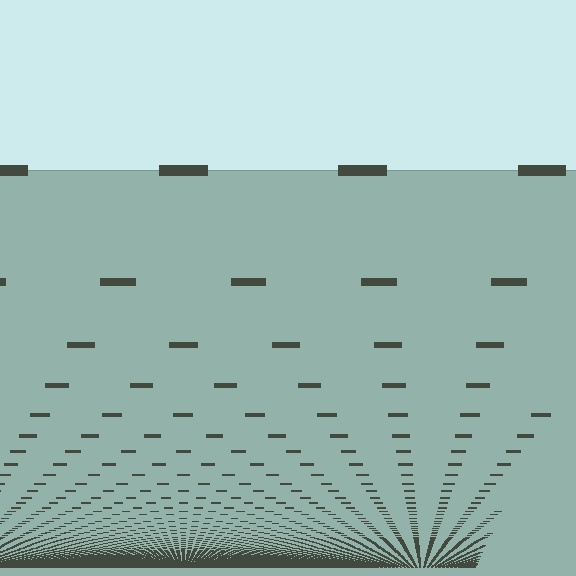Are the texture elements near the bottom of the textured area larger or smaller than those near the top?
Smaller. The gradient is inverted — elements near the bottom are smaller and denser.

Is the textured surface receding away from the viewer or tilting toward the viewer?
The surface appears to tilt toward the viewer. Texture elements get larger and sparser toward the top.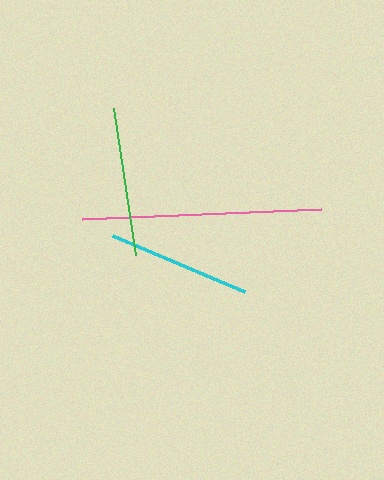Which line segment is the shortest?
The cyan line is the shortest at approximately 144 pixels.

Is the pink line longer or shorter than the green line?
The pink line is longer than the green line.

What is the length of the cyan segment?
The cyan segment is approximately 144 pixels long.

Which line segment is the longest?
The pink line is the longest at approximately 239 pixels.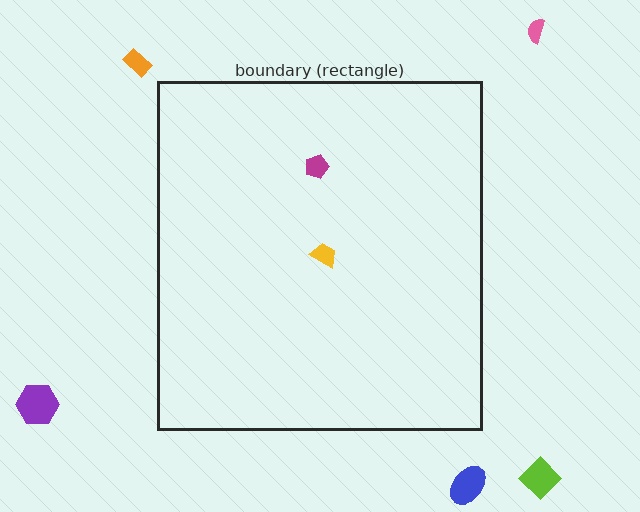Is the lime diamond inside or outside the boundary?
Outside.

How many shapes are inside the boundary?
2 inside, 5 outside.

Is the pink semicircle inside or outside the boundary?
Outside.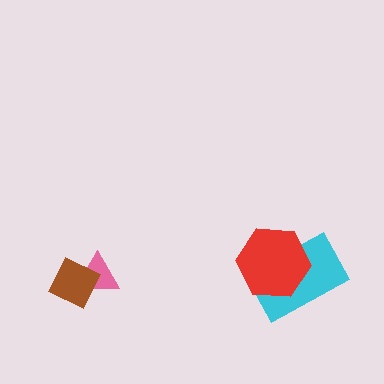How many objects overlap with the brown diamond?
1 object overlaps with the brown diamond.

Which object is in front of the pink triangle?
The brown diamond is in front of the pink triangle.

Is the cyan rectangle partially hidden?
Yes, it is partially covered by another shape.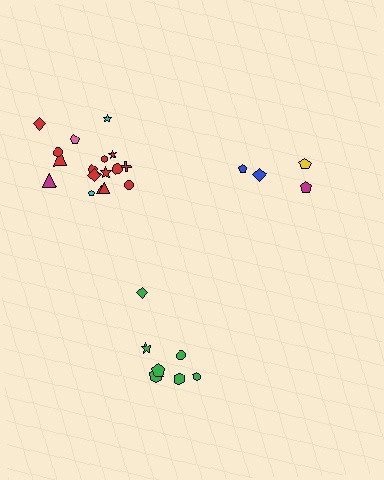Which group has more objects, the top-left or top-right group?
The top-left group.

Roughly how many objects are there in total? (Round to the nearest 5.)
Roughly 30 objects in total.